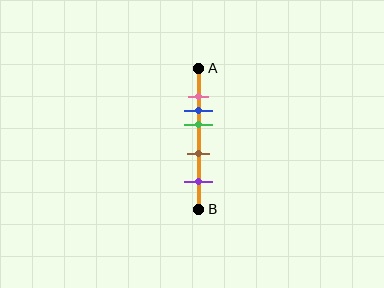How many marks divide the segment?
There are 5 marks dividing the segment.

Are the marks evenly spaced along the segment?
No, the marks are not evenly spaced.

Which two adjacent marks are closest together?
The pink and blue marks are the closest adjacent pair.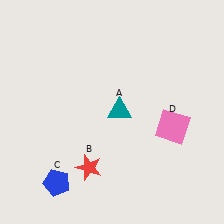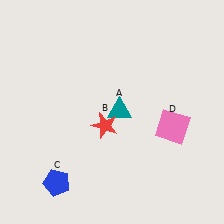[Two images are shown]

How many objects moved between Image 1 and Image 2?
1 object moved between the two images.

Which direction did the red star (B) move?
The red star (B) moved up.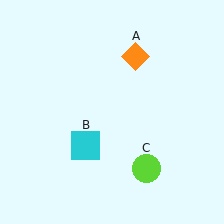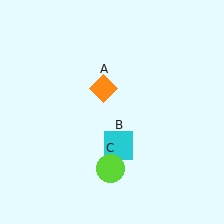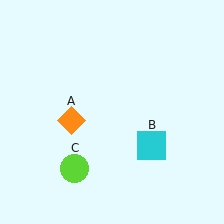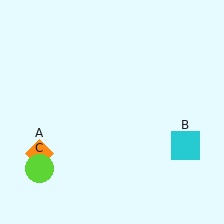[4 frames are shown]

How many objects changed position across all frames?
3 objects changed position: orange diamond (object A), cyan square (object B), lime circle (object C).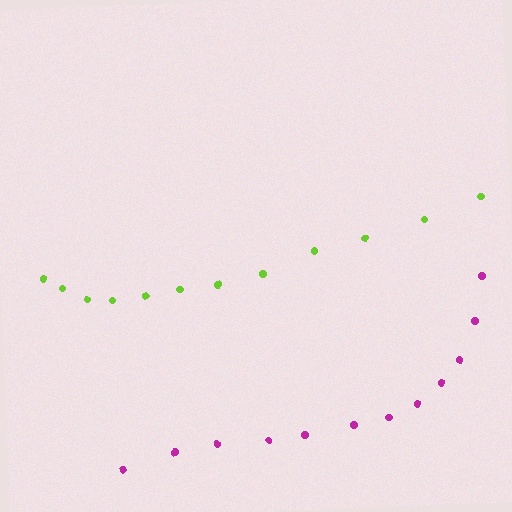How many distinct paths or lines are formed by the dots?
There are 2 distinct paths.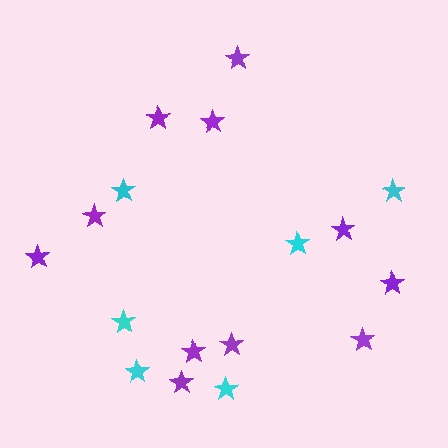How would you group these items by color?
There are 2 groups: one group of purple stars (11) and one group of cyan stars (6).